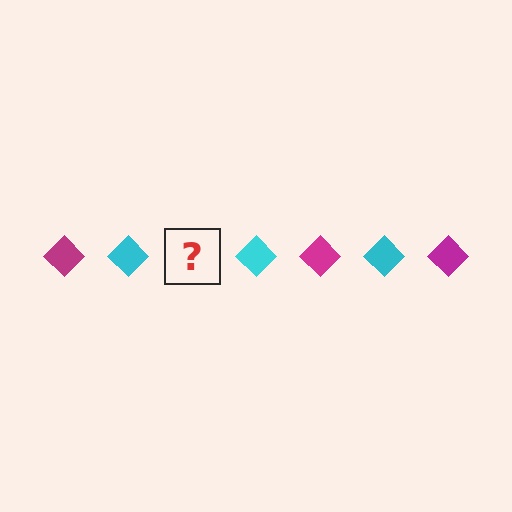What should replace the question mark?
The question mark should be replaced with a magenta diamond.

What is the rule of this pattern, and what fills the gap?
The rule is that the pattern cycles through magenta, cyan diamonds. The gap should be filled with a magenta diamond.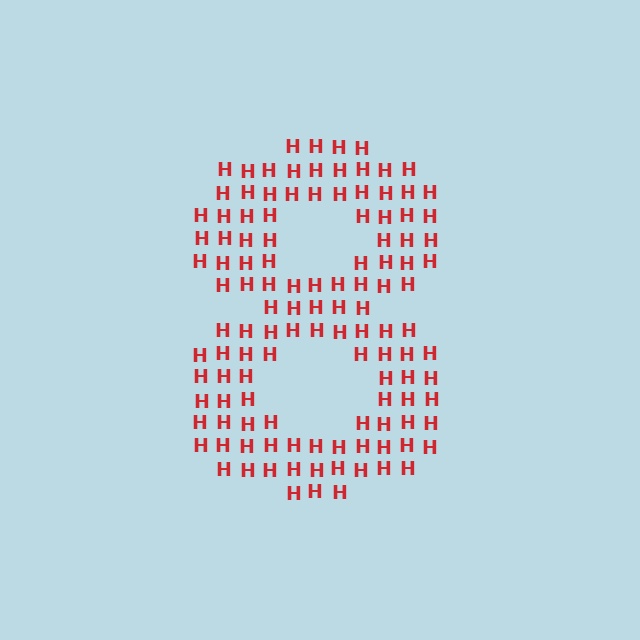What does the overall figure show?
The overall figure shows the digit 8.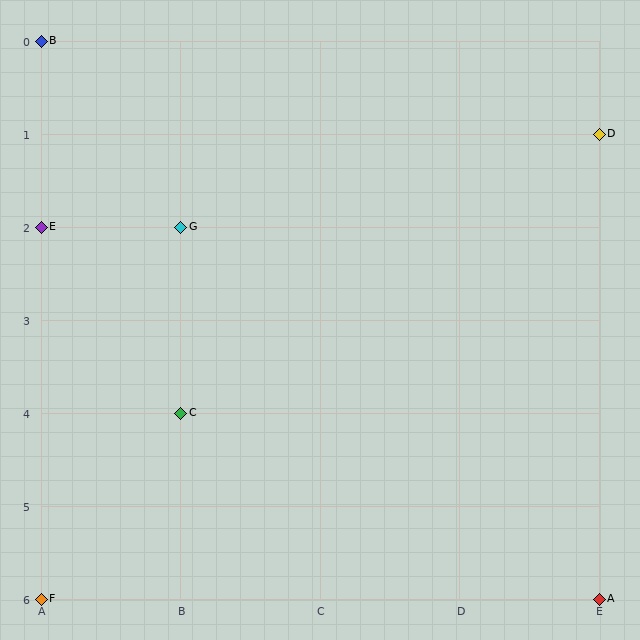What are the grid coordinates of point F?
Point F is at grid coordinates (A, 6).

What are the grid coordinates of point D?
Point D is at grid coordinates (E, 1).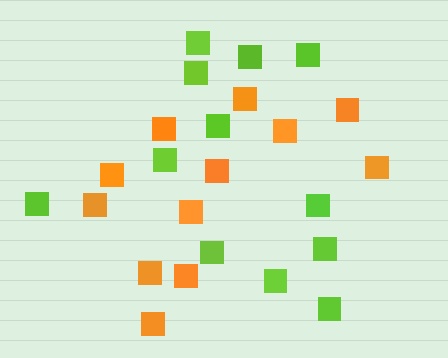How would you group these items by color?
There are 2 groups: one group of lime squares (12) and one group of orange squares (12).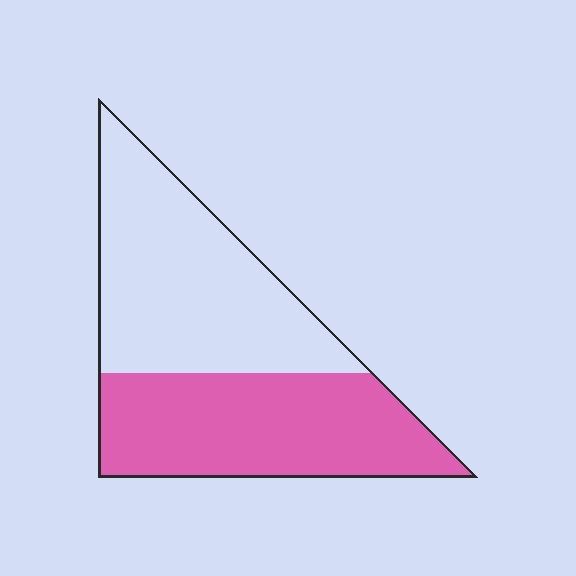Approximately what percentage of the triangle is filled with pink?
Approximately 50%.